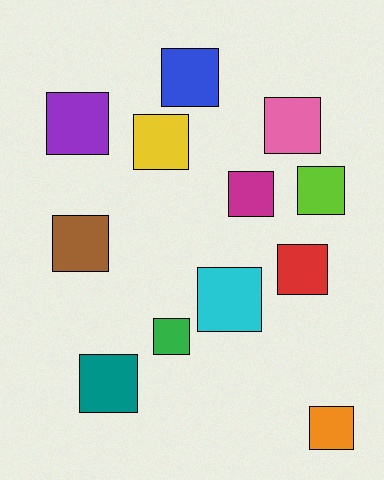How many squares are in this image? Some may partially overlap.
There are 12 squares.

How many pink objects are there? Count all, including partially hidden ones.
There is 1 pink object.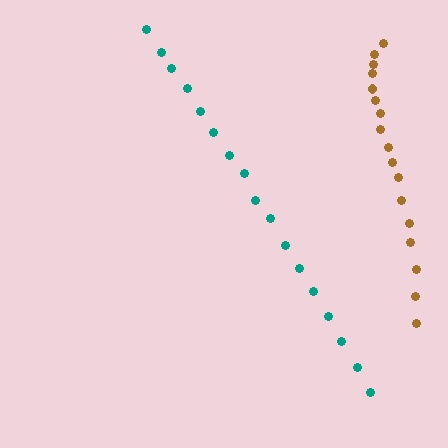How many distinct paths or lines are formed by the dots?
There are 2 distinct paths.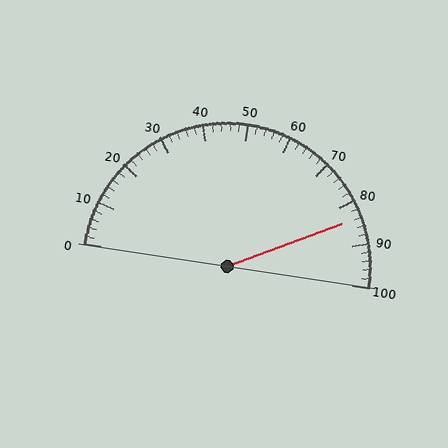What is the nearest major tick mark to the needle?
The nearest major tick mark is 80.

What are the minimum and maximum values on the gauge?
The gauge ranges from 0 to 100.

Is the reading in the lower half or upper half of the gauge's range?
The reading is in the upper half of the range (0 to 100).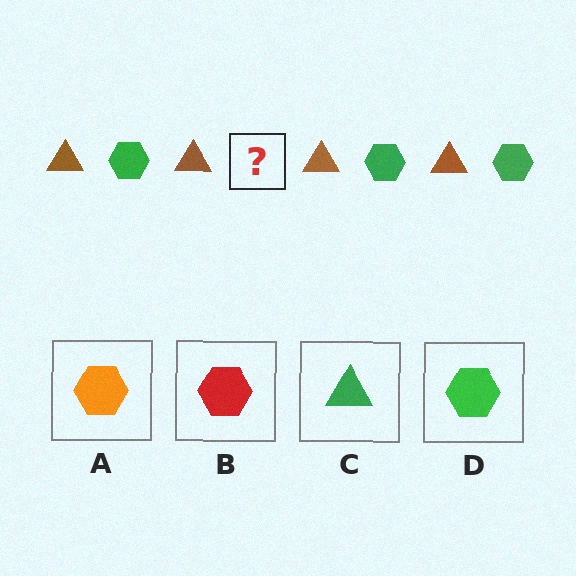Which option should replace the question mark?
Option D.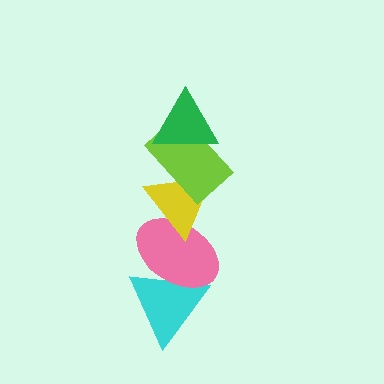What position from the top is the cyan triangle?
The cyan triangle is 5th from the top.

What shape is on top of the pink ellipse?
The yellow triangle is on top of the pink ellipse.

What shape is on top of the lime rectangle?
The green triangle is on top of the lime rectangle.